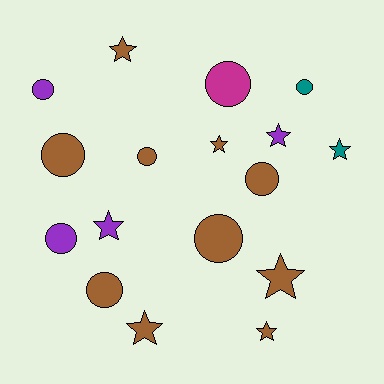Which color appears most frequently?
Brown, with 10 objects.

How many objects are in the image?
There are 17 objects.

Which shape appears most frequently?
Circle, with 9 objects.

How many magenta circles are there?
There is 1 magenta circle.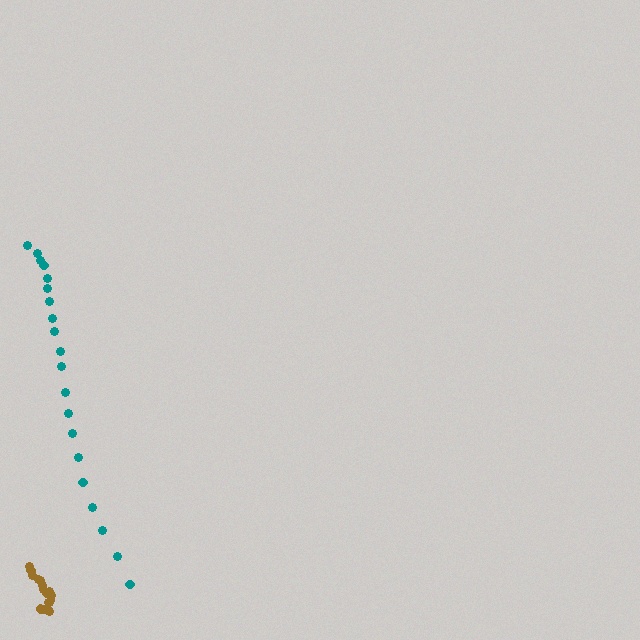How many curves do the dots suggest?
There are 2 distinct paths.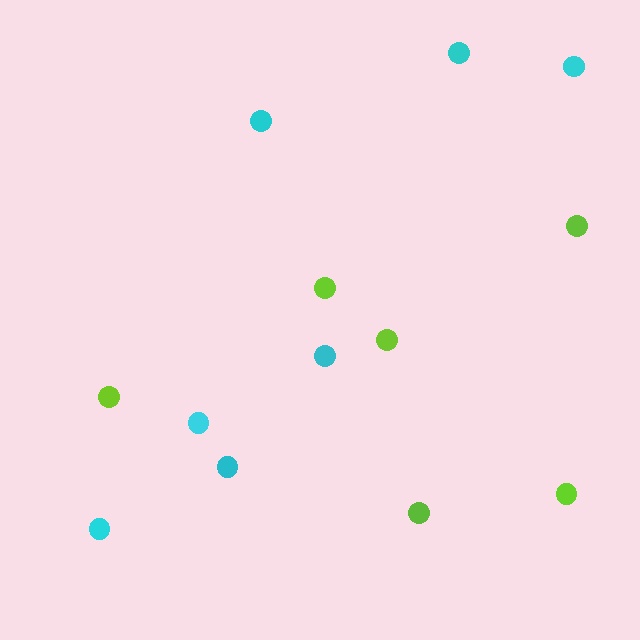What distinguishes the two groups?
There are 2 groups: one group of lime circles (6) and one group of cyan circles (7).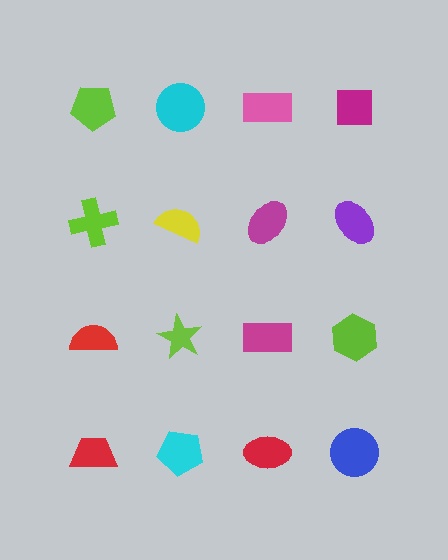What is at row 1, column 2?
A cyan circle.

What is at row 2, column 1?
A lime cross.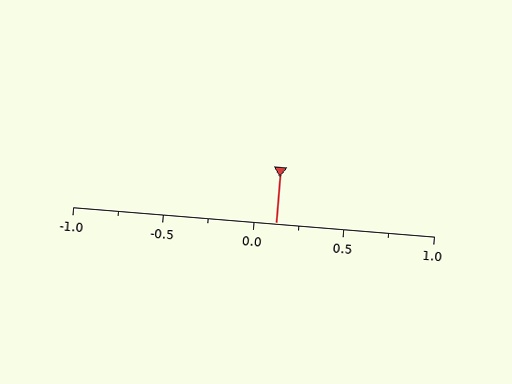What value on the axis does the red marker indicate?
The marker indicates approximately 0.12.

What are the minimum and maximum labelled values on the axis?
The axis runs from -1.0 to 1.0.